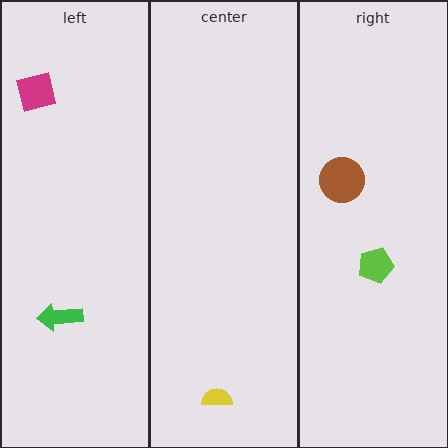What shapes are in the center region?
The yellow semicircle.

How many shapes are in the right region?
2.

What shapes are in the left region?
The magenta square, the green arrow.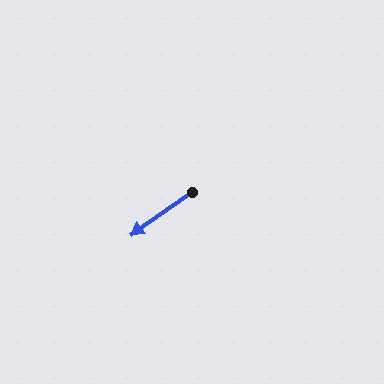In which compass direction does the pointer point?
Southwest.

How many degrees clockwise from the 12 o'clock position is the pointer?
Approximately 235 degrees.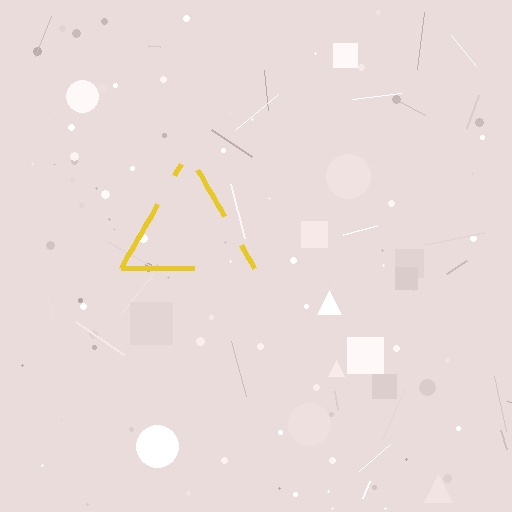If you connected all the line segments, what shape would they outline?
They would outline a triangle.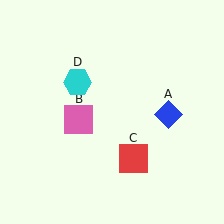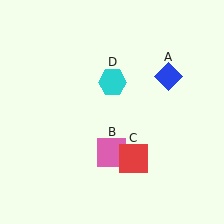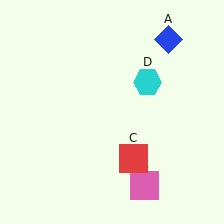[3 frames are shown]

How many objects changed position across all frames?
3 objects changed position: blue diamond (object A), pink square (object B), cyan hexagon (object D).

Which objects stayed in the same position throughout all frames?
Red square (object C) remained stationary.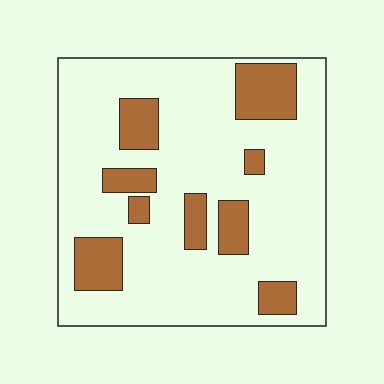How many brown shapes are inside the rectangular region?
9.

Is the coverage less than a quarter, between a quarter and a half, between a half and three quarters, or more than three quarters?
Less than a quarter.